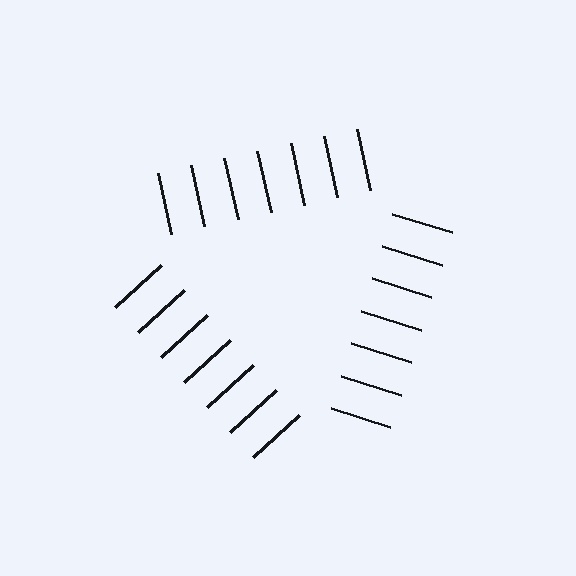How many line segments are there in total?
21 — 7 along each of the 3 edges.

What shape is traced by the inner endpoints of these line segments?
An illusory triangle — the line segments terminate on its edges but no continuous stroke is drawn.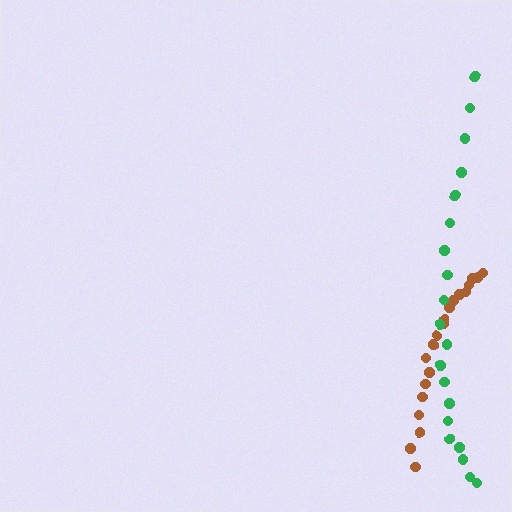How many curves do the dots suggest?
There are 2 distinct paths.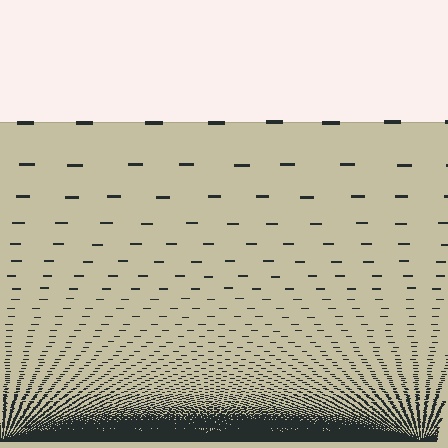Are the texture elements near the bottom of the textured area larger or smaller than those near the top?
Smaller. The gradient is inverted — elements near the bottom are smaller and denser.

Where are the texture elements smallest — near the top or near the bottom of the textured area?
Near the bottom.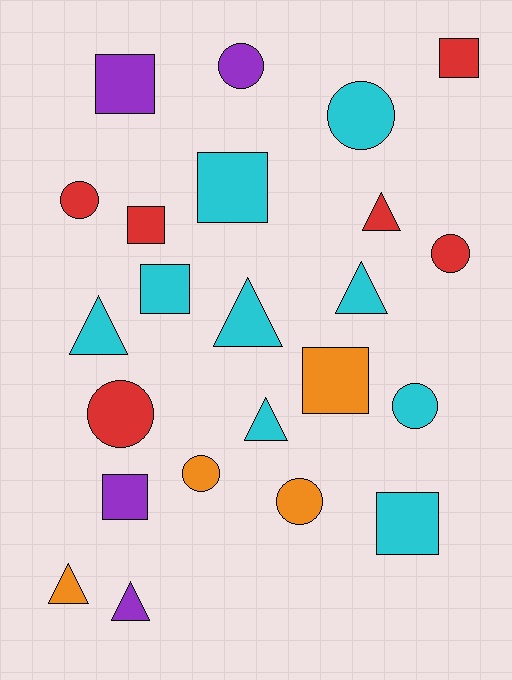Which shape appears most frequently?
Circle, with 8 objects.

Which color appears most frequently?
Cyan, with 9 objects.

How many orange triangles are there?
There is 1 orange triangle.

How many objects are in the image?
There are 23 objects.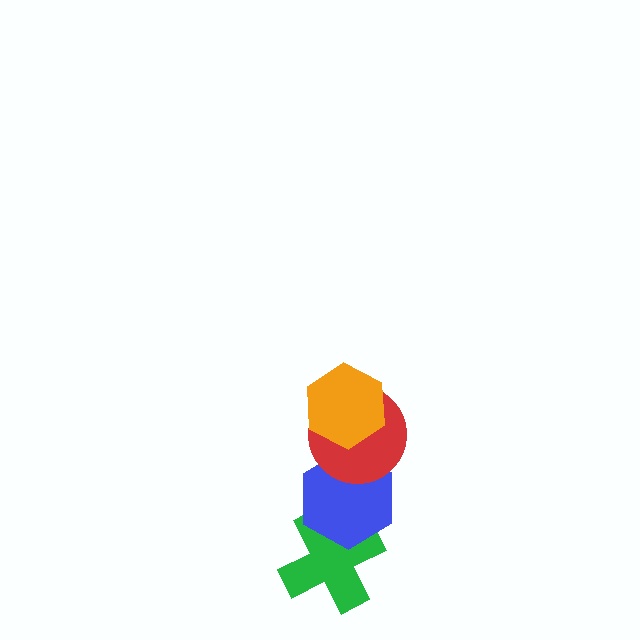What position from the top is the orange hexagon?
The orange hexagon is 1st from the top.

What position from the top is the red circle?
The red circle is 2nd from the top.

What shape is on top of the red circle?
The orange hexagon is on top of the red circle.